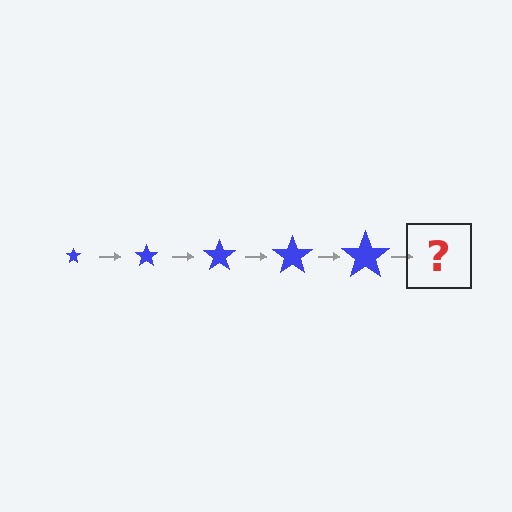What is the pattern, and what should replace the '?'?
The pattern is that the star gets progressively larger each step. The '?' should be a blue star, larger than the previous one.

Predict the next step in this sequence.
The next step is a blue star, larger than the previous one.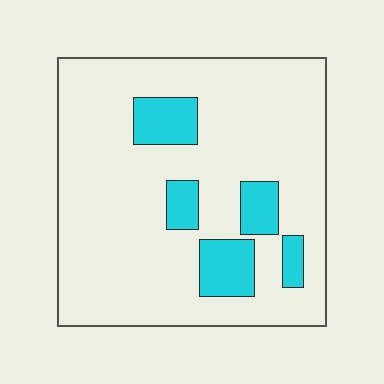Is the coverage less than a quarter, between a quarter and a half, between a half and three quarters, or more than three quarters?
Less than a quarter.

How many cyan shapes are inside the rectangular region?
5.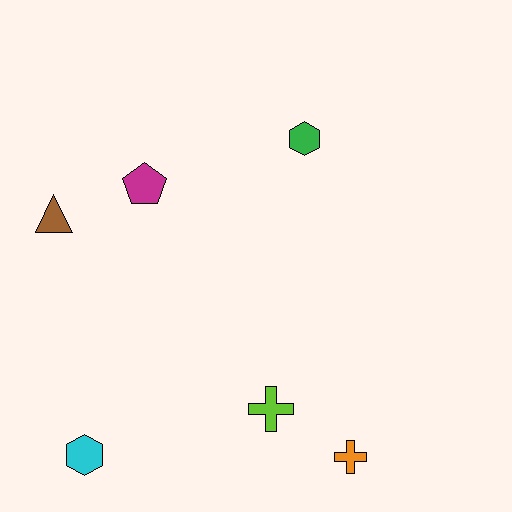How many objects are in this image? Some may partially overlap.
There are 6 objects.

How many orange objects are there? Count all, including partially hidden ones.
There is 1 orange object.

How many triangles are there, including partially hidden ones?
There is 1 triangle.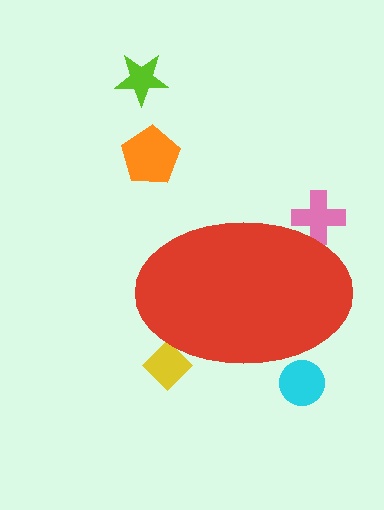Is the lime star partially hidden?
No, the lime star is fully visible.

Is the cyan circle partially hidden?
Yes, the cyan circle is partially hidden behind the red ellipse.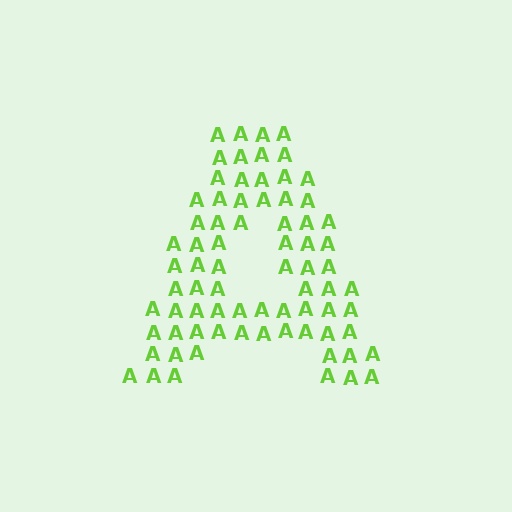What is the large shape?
The large shape is the letter A.